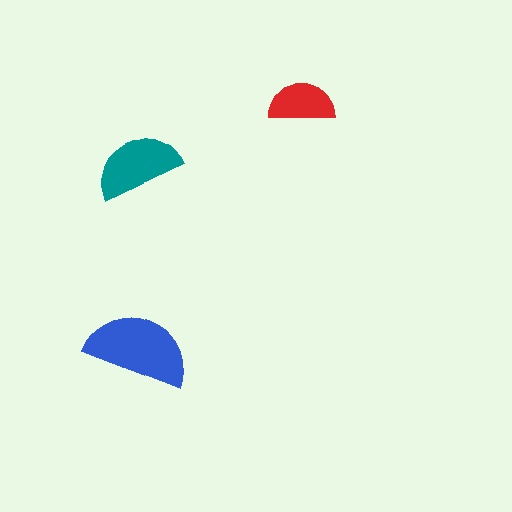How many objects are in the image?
There are 3 objects in the image.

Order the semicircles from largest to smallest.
the blue one, the teal one, the red one.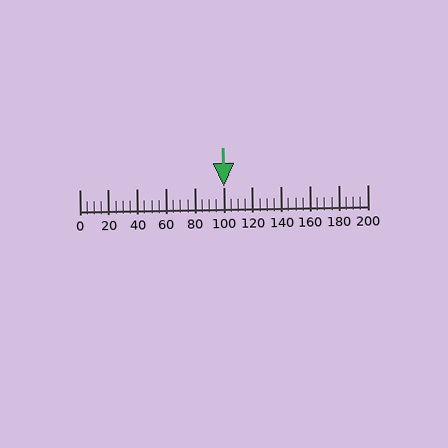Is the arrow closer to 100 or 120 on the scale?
The arrow is closer to 100.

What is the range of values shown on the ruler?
The ruler shows values from 0 to 200.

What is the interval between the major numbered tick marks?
The major tick marks are spaced 20 units apart.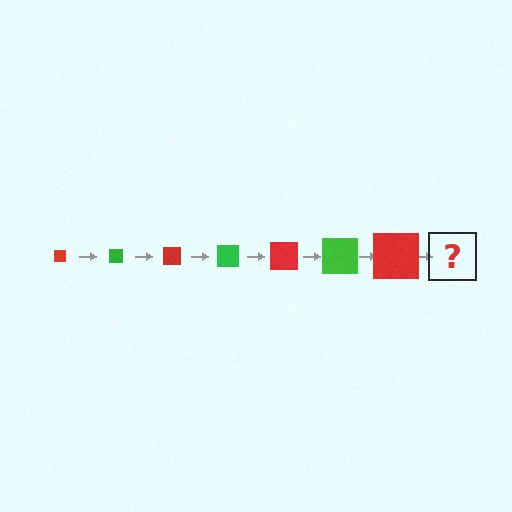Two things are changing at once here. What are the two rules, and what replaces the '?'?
The two rules are that the square grows larger each step and the color cycles through red and green. The '?' should be a green square, larger than the previous one.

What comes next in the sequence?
The next element should be a green square, larger than the previous one.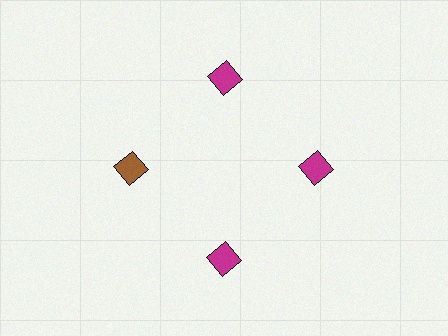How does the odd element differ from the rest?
It has a different color: brown instead of magenta.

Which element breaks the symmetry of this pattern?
The brown diamond at roughly the 9 o'clock position breaks the symmetry. All other shapes are magenta diamonds.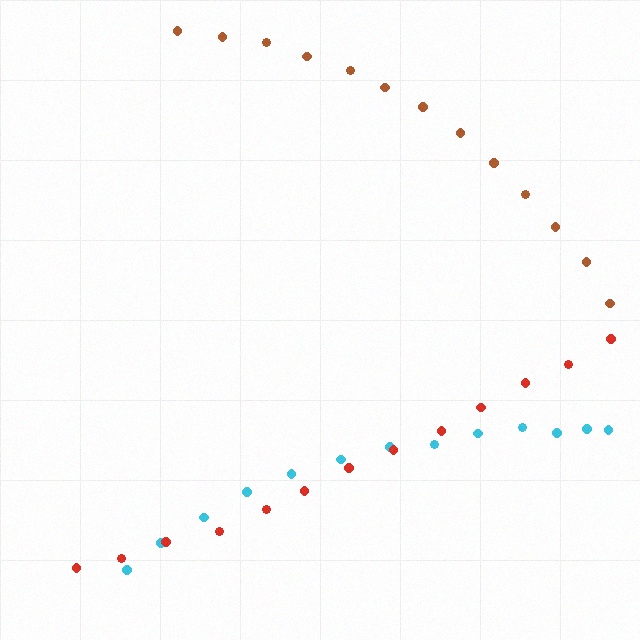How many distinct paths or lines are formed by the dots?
There are 3 distinct paths.